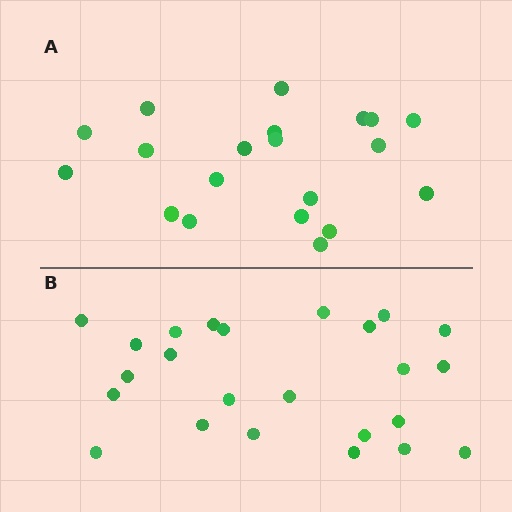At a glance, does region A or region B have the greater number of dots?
Region B (the bottom region) has more dots.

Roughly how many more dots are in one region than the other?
Region B has about 4 more dots than region A.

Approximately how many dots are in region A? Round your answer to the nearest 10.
About 20 dots.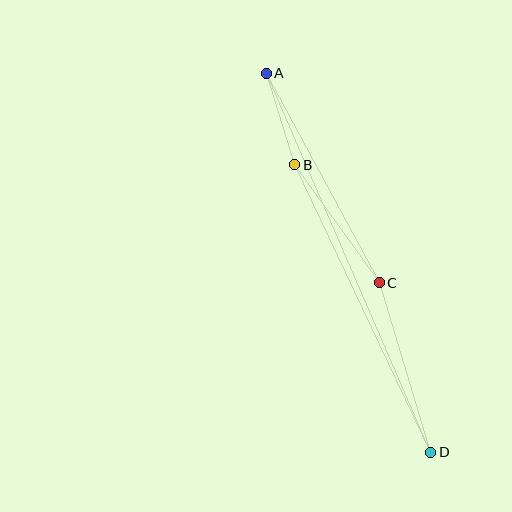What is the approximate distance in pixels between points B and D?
The distance between B and D is approximately 318 pixels.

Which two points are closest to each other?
Points A and B are closest to each other.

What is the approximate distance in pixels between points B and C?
The distance between B and C is approximately 145 pixels.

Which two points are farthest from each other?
Points A and D are farthest from each other.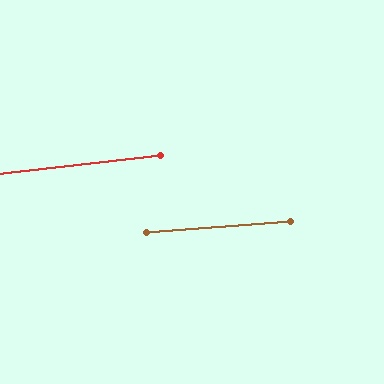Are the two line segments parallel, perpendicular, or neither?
Parallel — their directions differ by only 1.9°.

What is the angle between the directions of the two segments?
Approximately 2 degrees.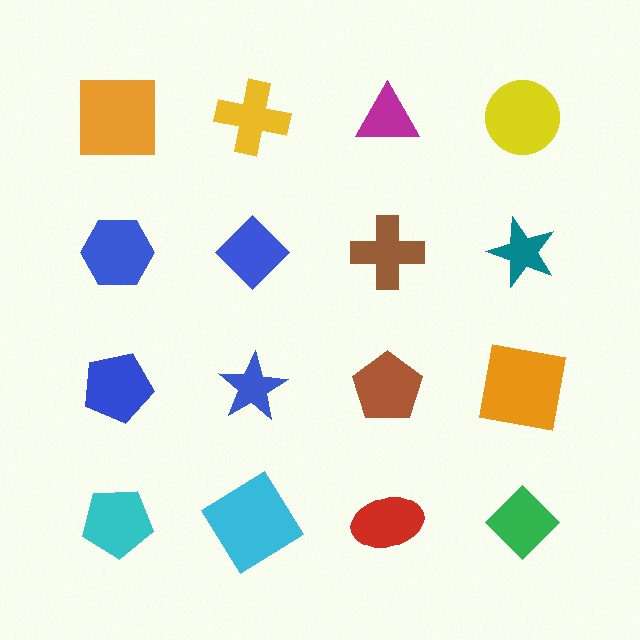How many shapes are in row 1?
4 shapes.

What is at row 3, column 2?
A blue star.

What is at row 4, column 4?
A green diamond.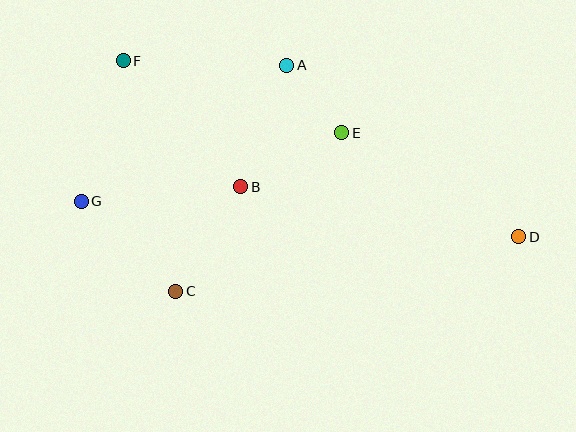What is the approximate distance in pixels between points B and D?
The distance between B and D is approximately 283 pixels.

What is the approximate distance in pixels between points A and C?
The distance between A and C is approximately 252 pixels.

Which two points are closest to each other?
Points A and E are closest to each other.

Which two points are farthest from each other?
Points D and G are farthest from each other.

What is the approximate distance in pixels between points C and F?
The distance between C and F is approximately 237 pixels.